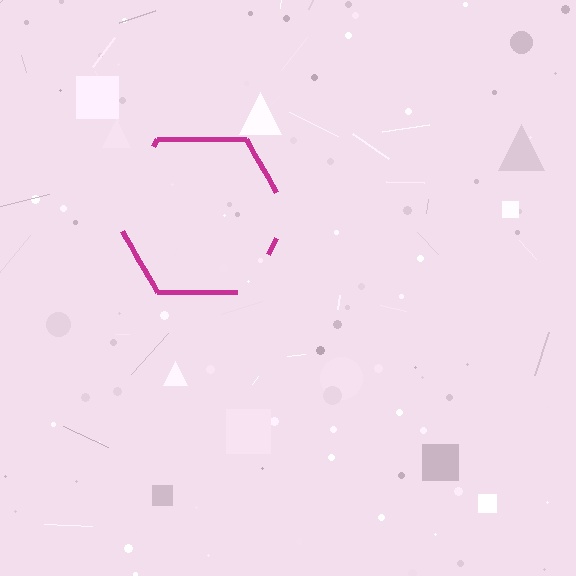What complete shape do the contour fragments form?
The contour fragments form a hexagon.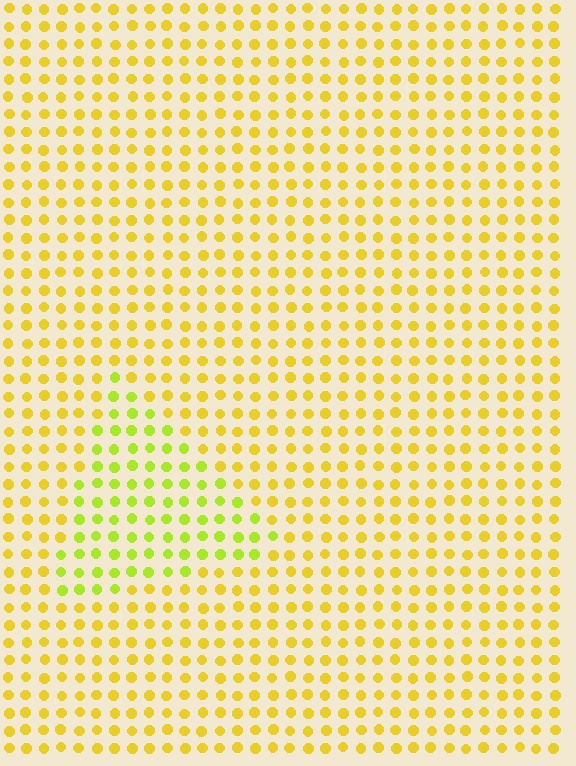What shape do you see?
I see a triangle.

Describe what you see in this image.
The image is filled with small yellow elements in a uniform arrangement. A triangle-shaped region is visible where the elements are tinted to a slightly different hue, forming a subtle color boundary.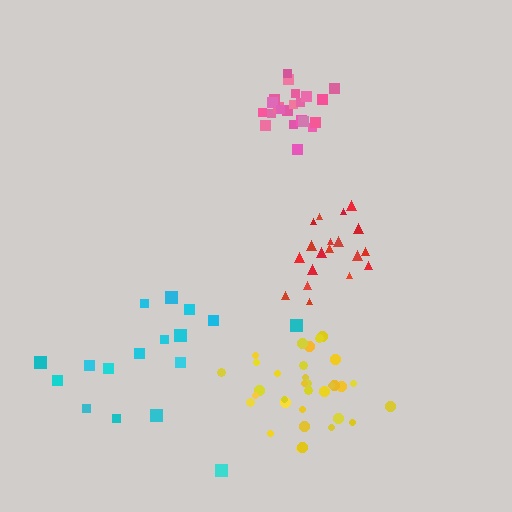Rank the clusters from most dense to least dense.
pink, yellow, red, cyan.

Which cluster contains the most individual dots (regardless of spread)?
Yellow (33).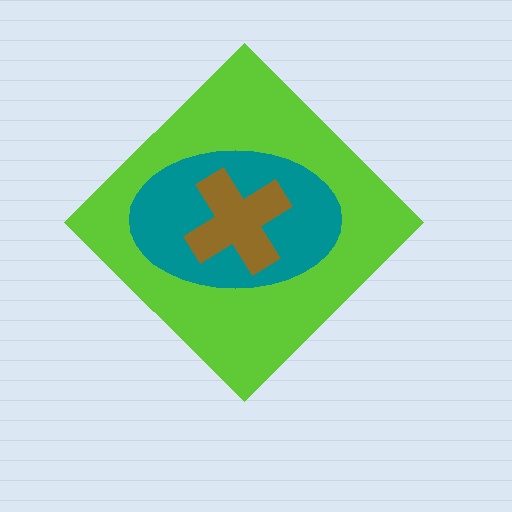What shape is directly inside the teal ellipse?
The brown cross.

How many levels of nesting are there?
3.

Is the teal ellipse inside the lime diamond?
Yes.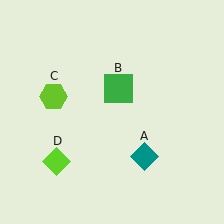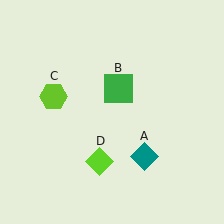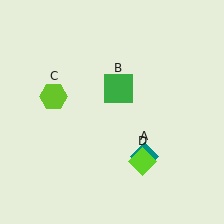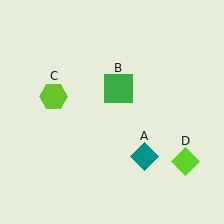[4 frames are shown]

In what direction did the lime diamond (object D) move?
The lime diamond (object D) moved right.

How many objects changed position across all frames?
1 object changed position: lime diamond (object D).